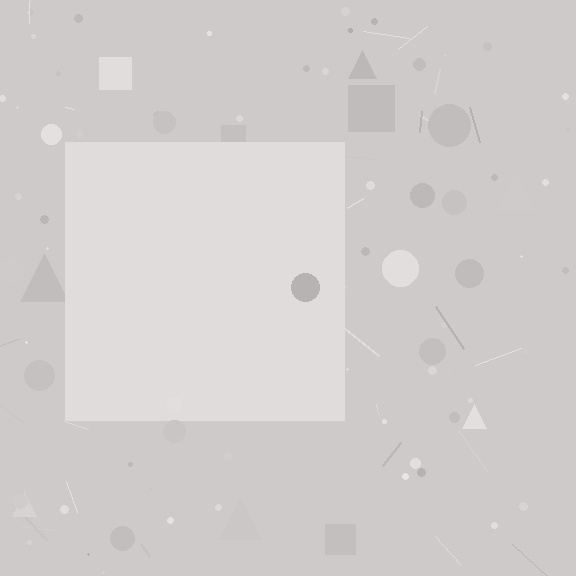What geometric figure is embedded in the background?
A square is embedded in the background.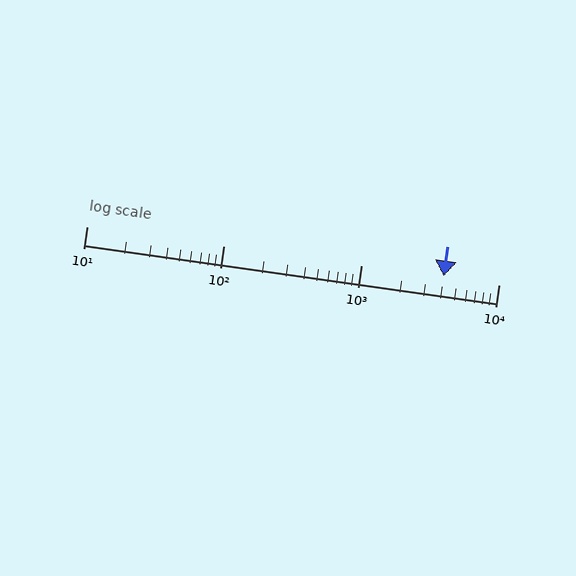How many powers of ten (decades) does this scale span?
The scale spans 3 decades, from 10 to 10000.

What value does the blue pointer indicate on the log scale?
The pointer indicates approximately 4000.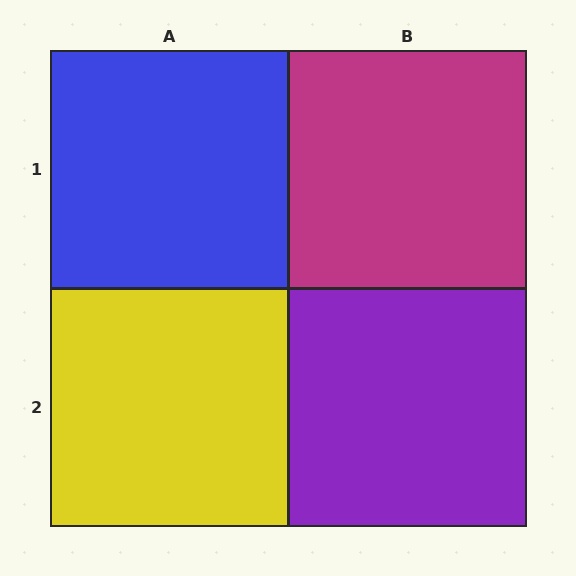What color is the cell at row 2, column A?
Yellow.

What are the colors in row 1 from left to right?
Blue, magenta.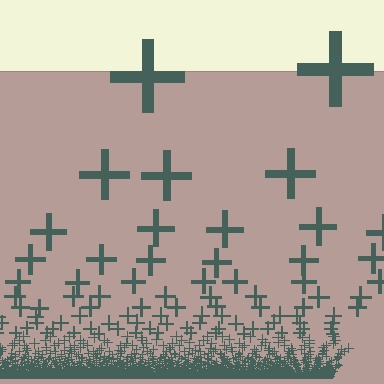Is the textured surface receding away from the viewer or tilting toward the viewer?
The surface appears to tilt toward the viewer. Texture elements get larger and sparser toward the top.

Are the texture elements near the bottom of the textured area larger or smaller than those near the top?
Smaller. The gradient is inverted — elements near the bottom are smaller and denser.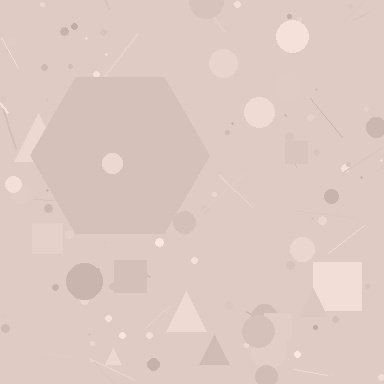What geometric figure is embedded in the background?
A hexagon is embedded in the background.